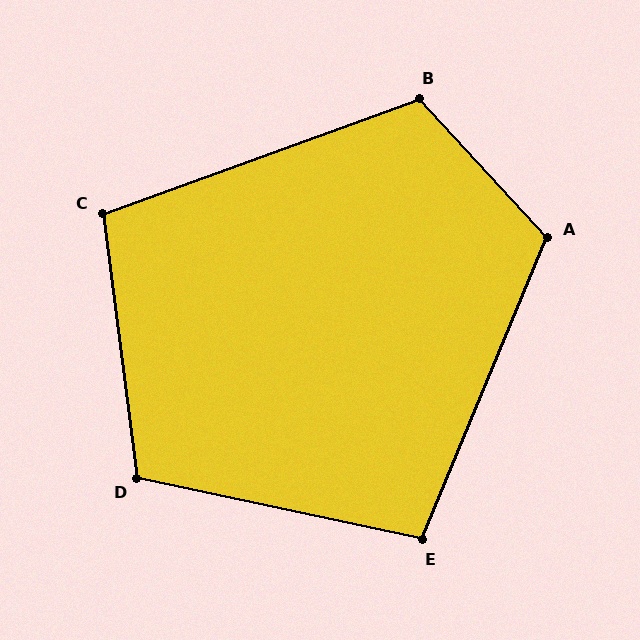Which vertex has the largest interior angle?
A, at approximately 115 degrees.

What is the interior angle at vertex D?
Approximately 110 degrees (obtuse).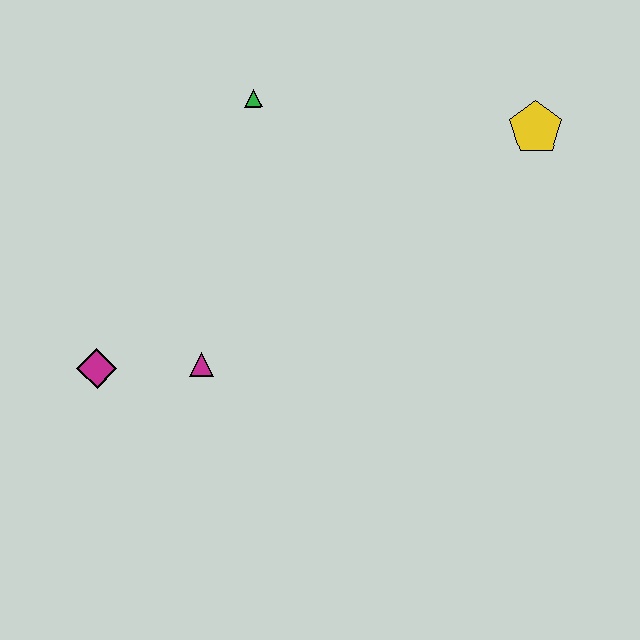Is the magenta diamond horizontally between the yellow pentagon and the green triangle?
No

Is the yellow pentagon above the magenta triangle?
Yes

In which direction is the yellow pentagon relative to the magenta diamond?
The yellow pentagon is to the right of the magenta diamond.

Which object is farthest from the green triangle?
The magenta diamond is farthest from the green triangle.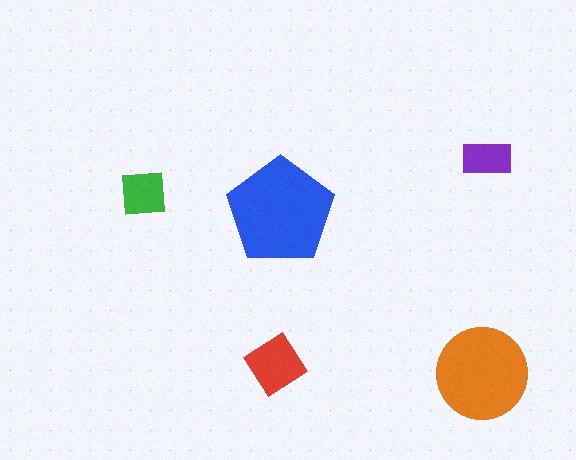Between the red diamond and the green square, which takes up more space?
The red diamond.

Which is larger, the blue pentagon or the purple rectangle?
The blue pentagon.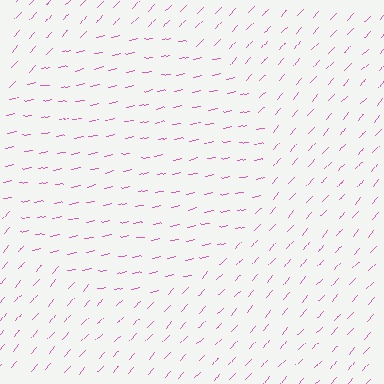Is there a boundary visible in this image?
Yes, there is a texture boundary formed by a change in line orientation.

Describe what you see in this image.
The image is filled with small pink line segments. A circle region in the image has lines oriented differently from the surrounding lines, creating a visible texture boundary.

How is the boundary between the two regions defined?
The boundary is defined purely by a change in line orientation (approximately 37 degrees difference). All lines are the same color and thickness.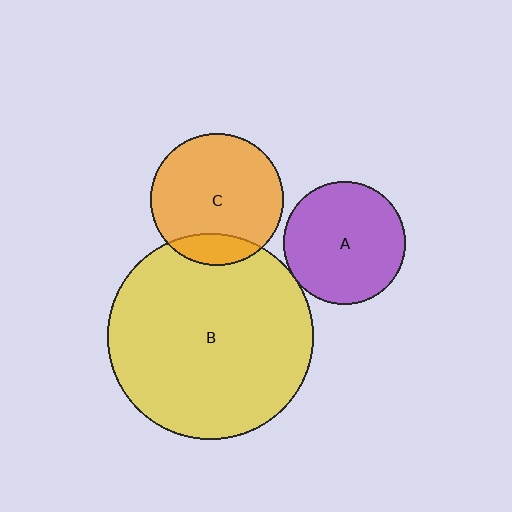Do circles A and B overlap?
Yes.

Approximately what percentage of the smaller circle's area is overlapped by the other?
Approximately 5%.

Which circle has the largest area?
Circle B (yellow).